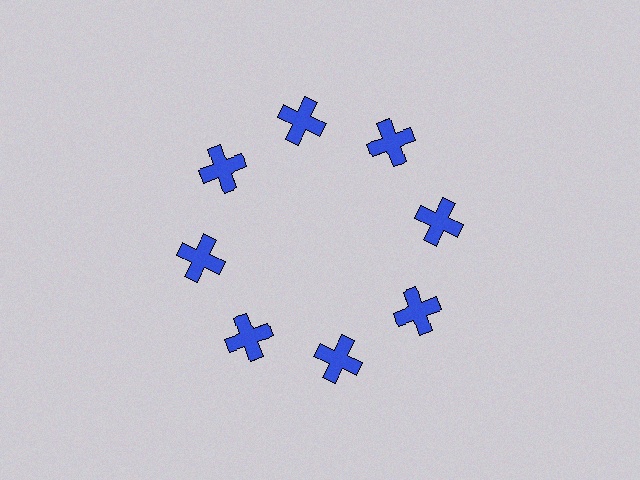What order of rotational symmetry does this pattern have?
This pattern has 8-fold rotational symmetry.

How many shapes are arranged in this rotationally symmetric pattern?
There are 8 shapes, arranged in 8 groups of 1.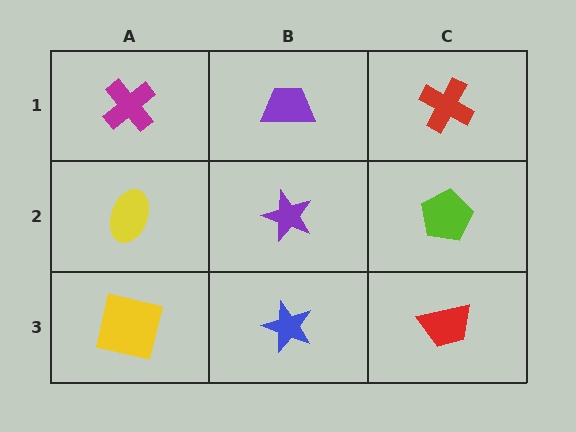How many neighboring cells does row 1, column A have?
2.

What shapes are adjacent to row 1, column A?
A yellow ellipse (row 2, column A), a purple trapezoid (row 1, column B).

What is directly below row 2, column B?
A blue star.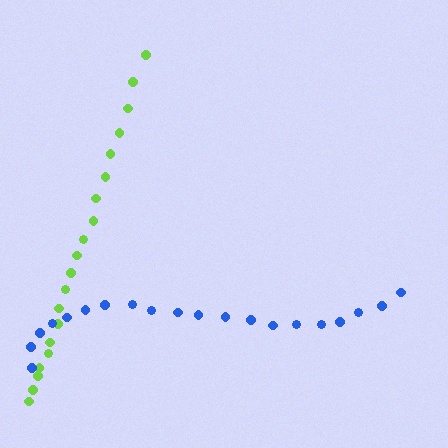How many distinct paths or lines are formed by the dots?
There are 2 distinct paths.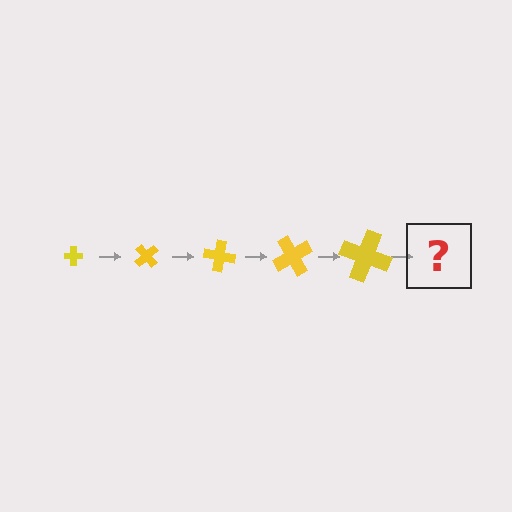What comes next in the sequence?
The next element should be a cross, larger than the previous one and rotated 250 degrees from the start.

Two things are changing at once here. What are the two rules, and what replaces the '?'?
The two rules are that the cross grows larger each step and it rotates 50 degrees each step. The '?' should be a cross, larger than the previous one and rotated 250 degrees from the start.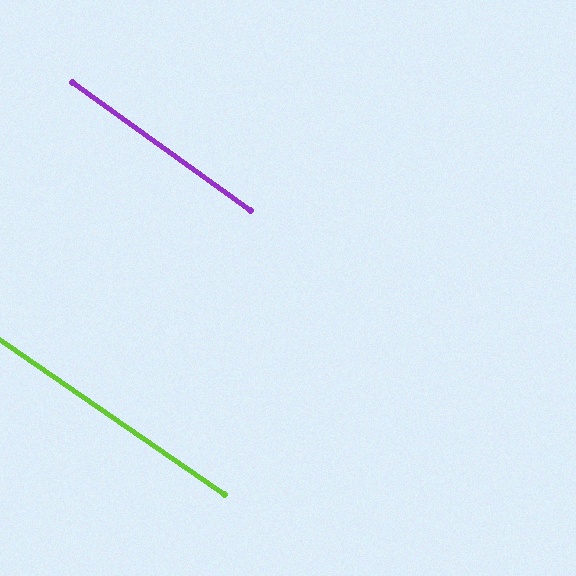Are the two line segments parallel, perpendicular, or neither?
Parallel — their directions differ by only 1.3°.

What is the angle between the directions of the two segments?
Approximately 1 degree.